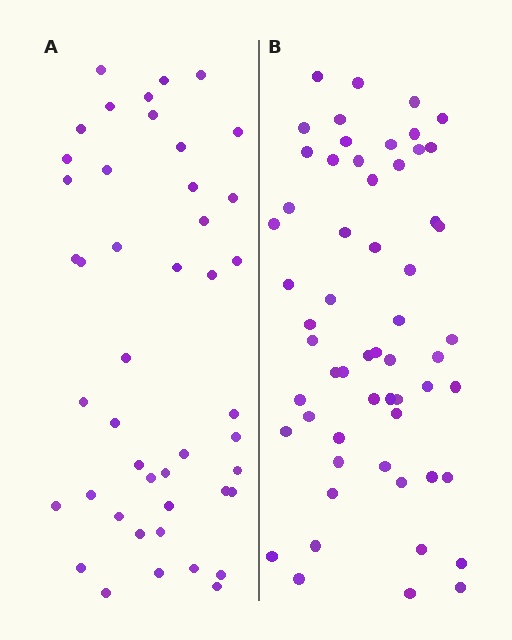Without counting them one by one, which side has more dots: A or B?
Region B (the right region) has more dots.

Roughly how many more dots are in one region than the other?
Region B has approximately 15 more dots than region A.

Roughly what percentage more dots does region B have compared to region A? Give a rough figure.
About 30% more.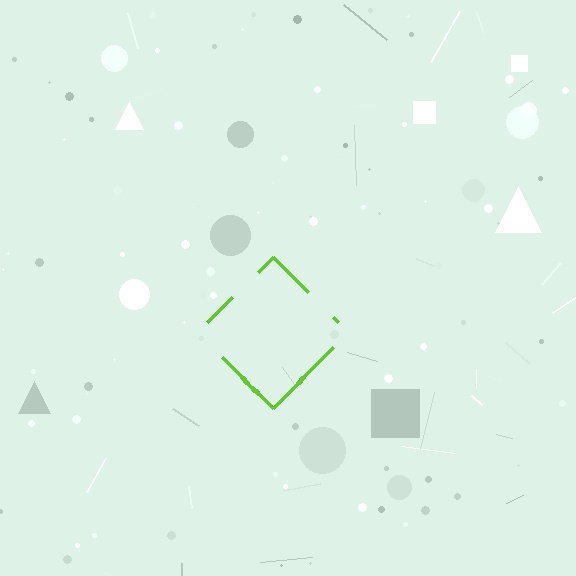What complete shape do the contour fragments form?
The contour fragments form a diamond.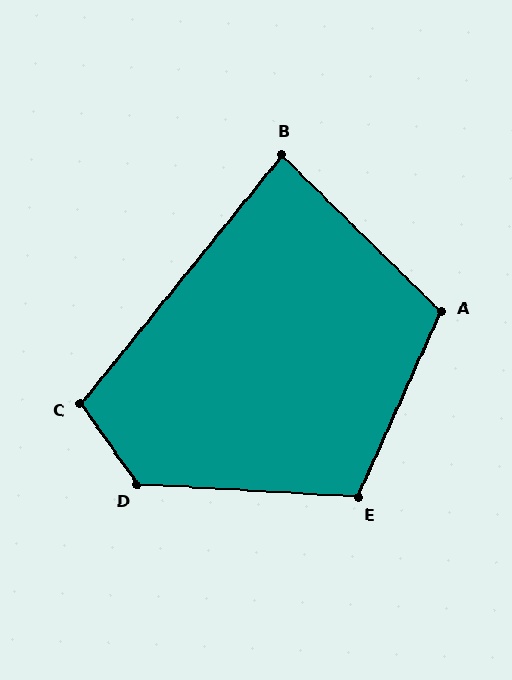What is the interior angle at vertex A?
Approximately 110 degrees (obtuse).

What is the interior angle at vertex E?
Approximately 111 degrees (obtuse).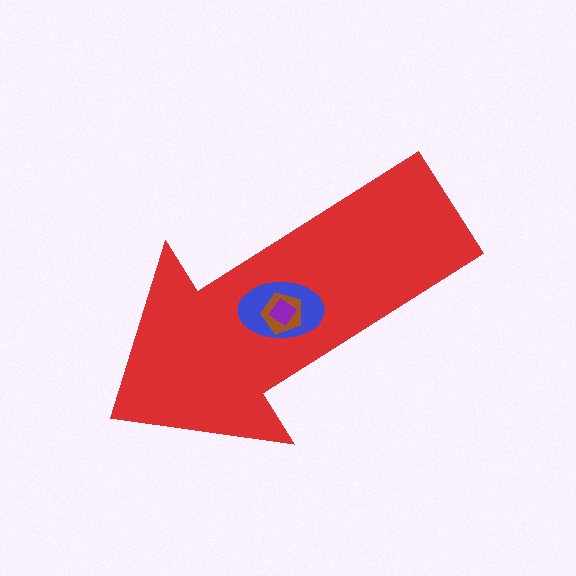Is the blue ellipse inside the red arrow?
Yes.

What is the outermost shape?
The red arrow.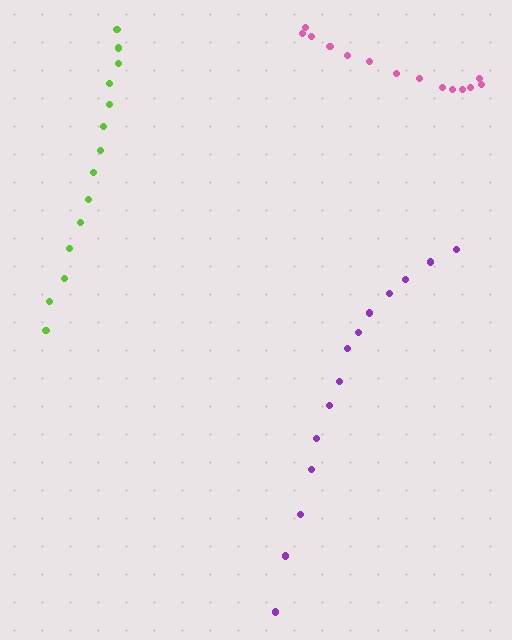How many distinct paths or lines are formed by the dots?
There are 3 distinct paths.